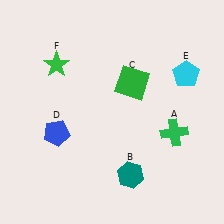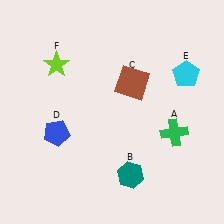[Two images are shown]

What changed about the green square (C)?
In Image 1, C is green. In Image 2, it changed to brown.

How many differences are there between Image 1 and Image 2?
There are 2 differences between the two images.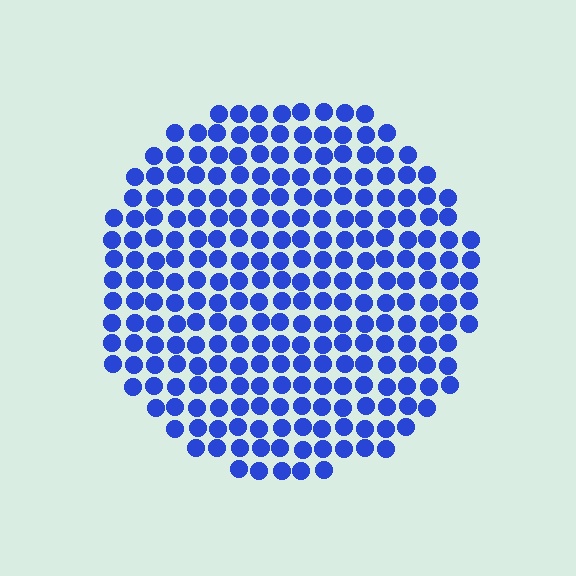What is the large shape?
The large shape is a circle.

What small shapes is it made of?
It is made of small circles.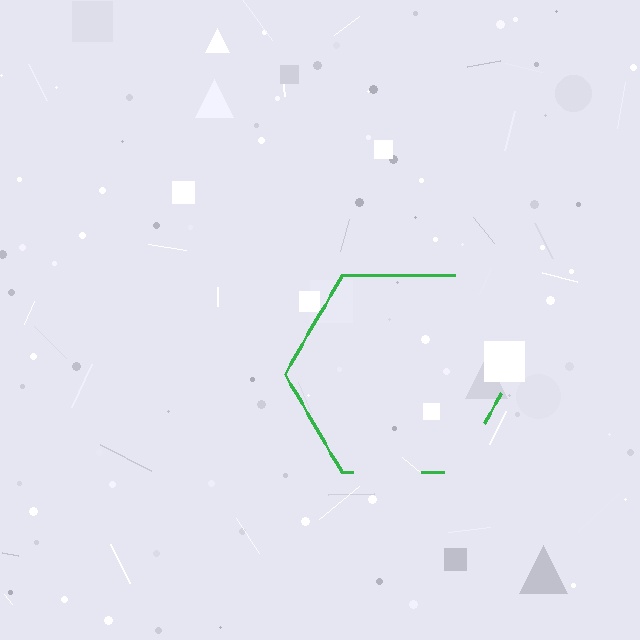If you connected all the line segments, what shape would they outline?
They would outline a hexagon.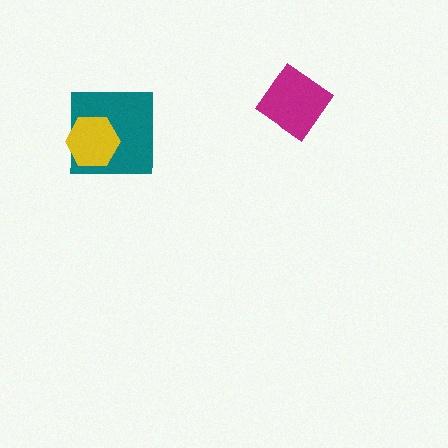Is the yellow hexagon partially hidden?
No, no other shape covers it.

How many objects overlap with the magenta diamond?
0 objects overlap with the magenta diamond.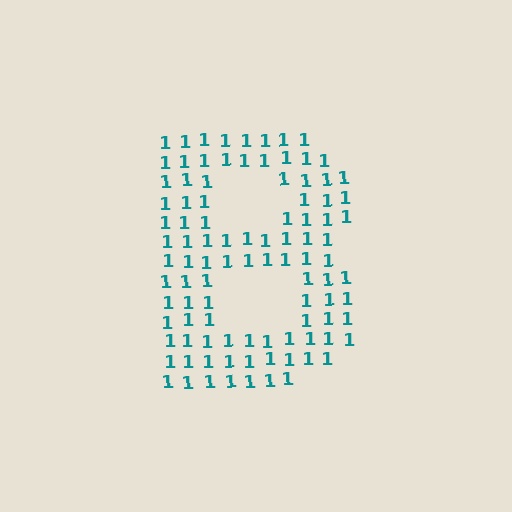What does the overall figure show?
The overall figure shows the letter B.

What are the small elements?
The small elements are digit 1's.